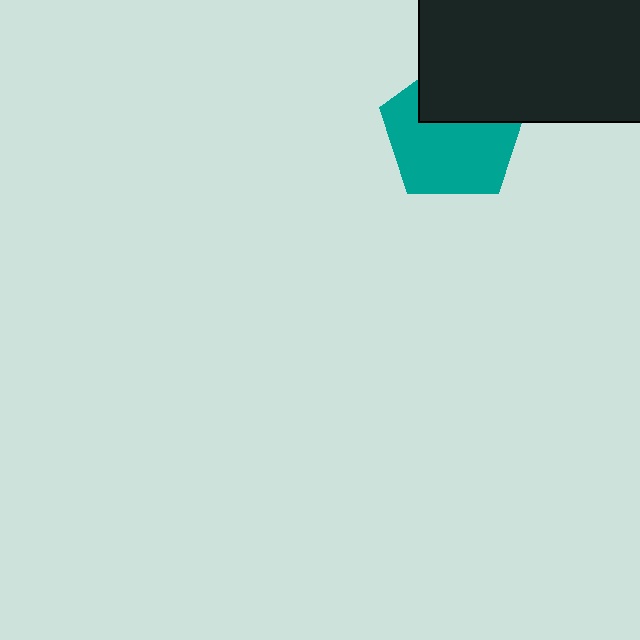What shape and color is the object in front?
The object in front is a black rectangle.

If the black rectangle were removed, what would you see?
You would see the complete teal pentagon.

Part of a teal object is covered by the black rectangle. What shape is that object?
It is a pentagon.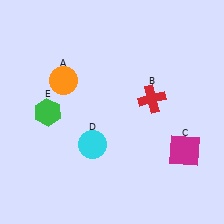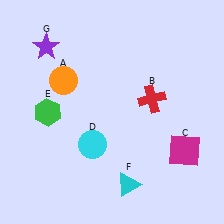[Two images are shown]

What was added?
A cyan triangle (F), a purple star (G) were added in Image 2.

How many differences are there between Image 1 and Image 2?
There are 2 differences between the two images.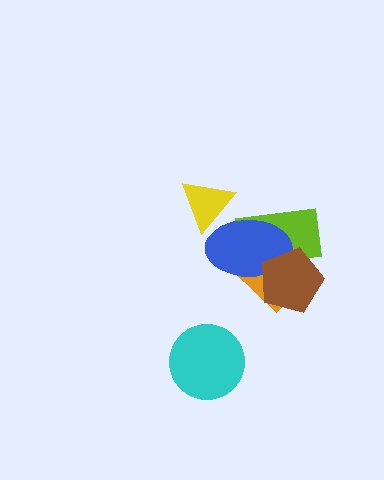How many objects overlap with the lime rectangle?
3 objects overlap with the lime rectangle.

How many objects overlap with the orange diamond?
3 objects overlap with the orange diamond.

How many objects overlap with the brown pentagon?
3 objects overlap with the brown pentagon.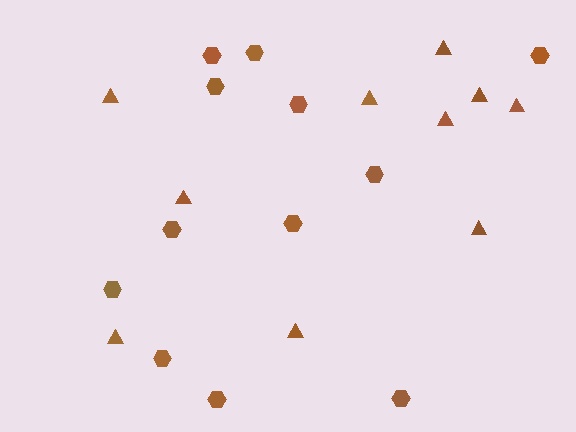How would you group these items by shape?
There are 2 groups: one group of triangles (10) and one group of hexagons (12).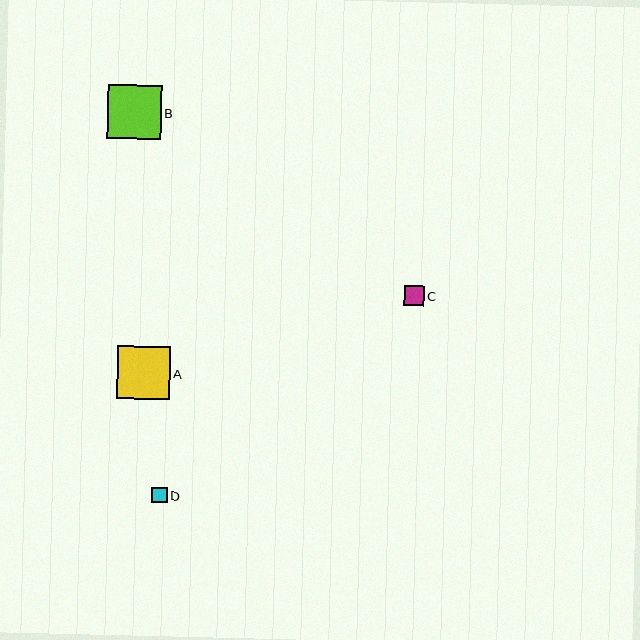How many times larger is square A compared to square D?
Square A is approximately 3.4 times the size of square D.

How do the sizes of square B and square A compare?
Square B and square A are approximately the same size.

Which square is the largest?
Square B is the largest with a size of approximately 54 pixels.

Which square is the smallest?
Square D is the smallest with a size of approximately 15 pixels.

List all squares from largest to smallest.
From largest to smallest: B, A, C, D.